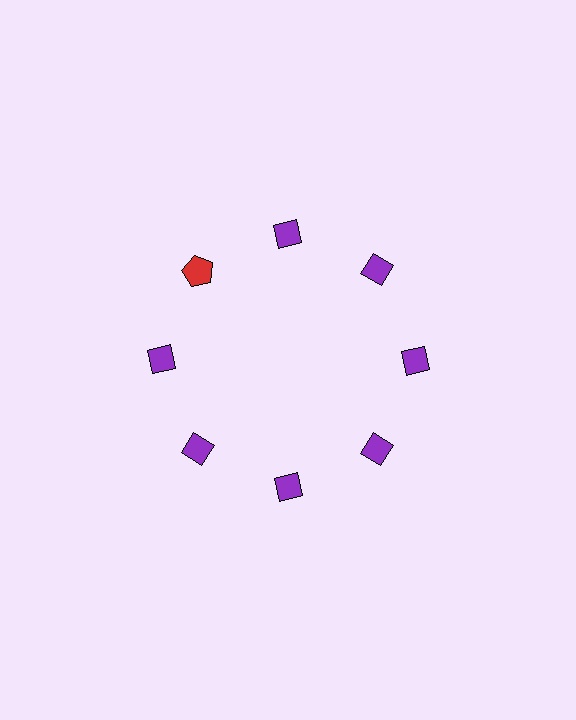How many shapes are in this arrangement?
There are 8 shapes arranged in a ring pattern.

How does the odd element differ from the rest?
It differs in both color (red instead of purple) and shape (pentagon instead of diamond).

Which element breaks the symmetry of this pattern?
The red pentagon at roughly the 10 o'clock position breaks the symmetry. All other shapes are purple diamonds.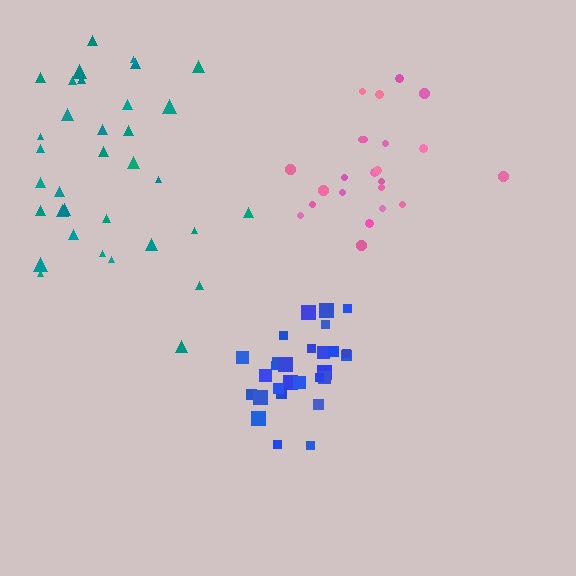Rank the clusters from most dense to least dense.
blue, pink, teal.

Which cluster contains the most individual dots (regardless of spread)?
Teal (34).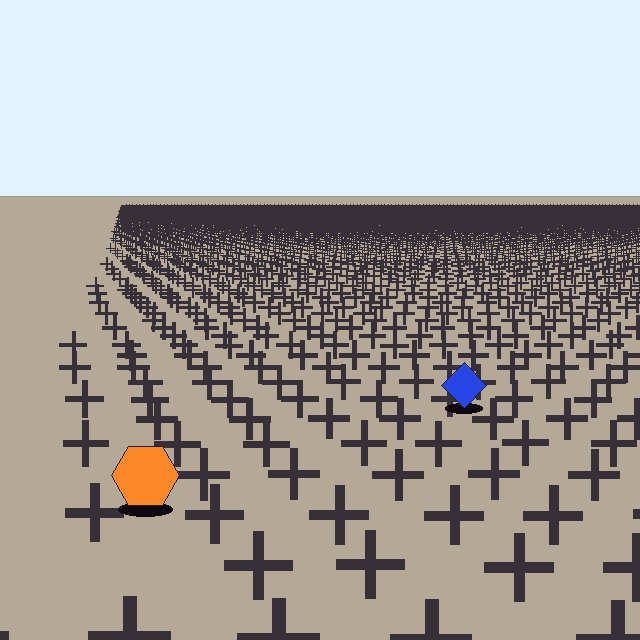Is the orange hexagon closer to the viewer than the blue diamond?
Yes. The orange hexagon is closer — you can tell from the texture gradient: the ground texture is coarser near it.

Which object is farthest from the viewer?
The blue diamond is farthest from the viewer. It appears smaller and the ground texture around it is denser.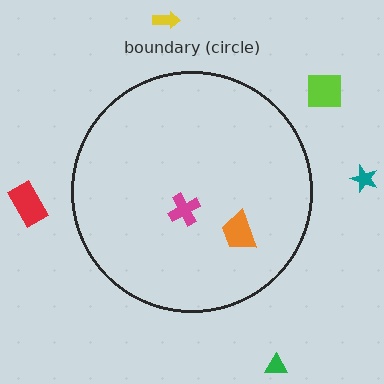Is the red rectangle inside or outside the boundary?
Outside.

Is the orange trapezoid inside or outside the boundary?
Inside.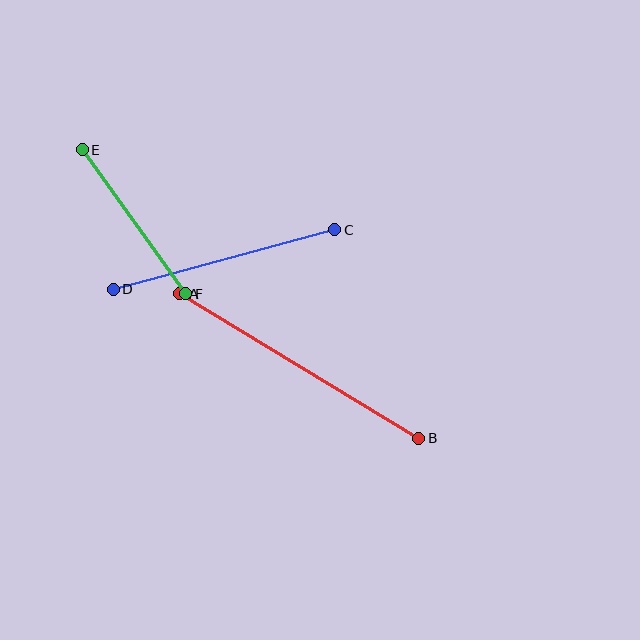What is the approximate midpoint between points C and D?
The midpoint is at approximately (224, 259) pixels.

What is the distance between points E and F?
The distance is approximately 177 pixels.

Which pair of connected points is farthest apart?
Points A and B are farthest apart.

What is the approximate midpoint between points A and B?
The midpoint is at approximately (299, 366) pixels.